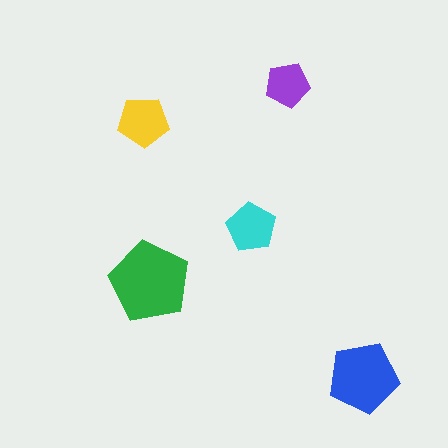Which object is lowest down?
The blue pentagon is bottommost.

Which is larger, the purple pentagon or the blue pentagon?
The blue one.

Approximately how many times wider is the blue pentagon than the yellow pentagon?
About 1.5 times wider.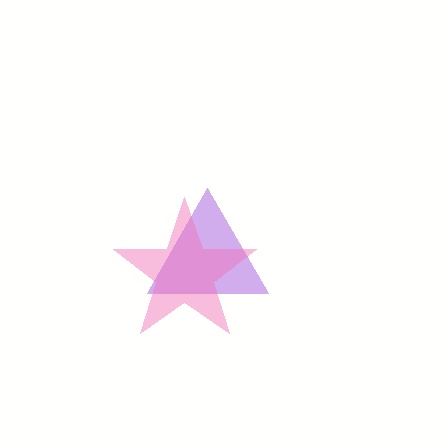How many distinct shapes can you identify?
There are 2 distinct shapes: a purple triangle, a pink star.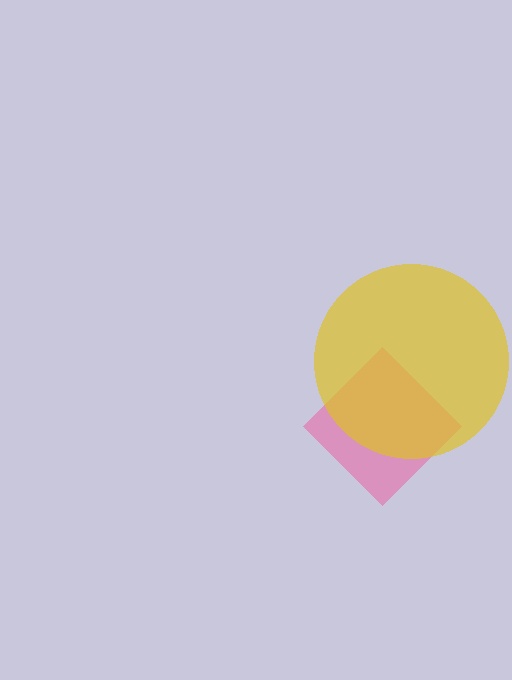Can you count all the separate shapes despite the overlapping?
Yes, there are 2 separate shapes.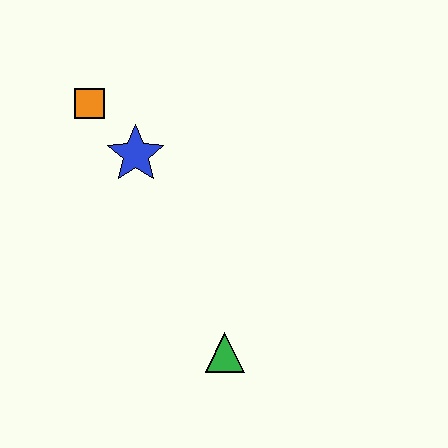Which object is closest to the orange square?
The blue star is closest to the orange square.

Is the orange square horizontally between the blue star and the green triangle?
No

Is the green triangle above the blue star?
No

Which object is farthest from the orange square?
The green triangle is farthest from the orange square.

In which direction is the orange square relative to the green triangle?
The orange square is above the green triangle.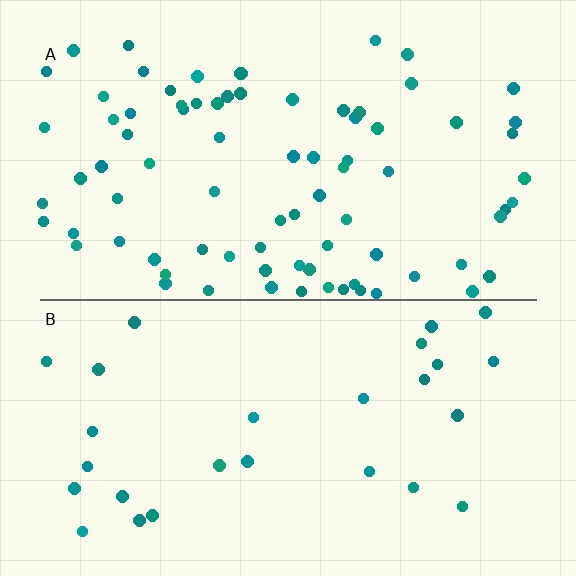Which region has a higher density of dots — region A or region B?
A (the top).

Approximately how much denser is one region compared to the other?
Approximately 2.9× — region A over region B.